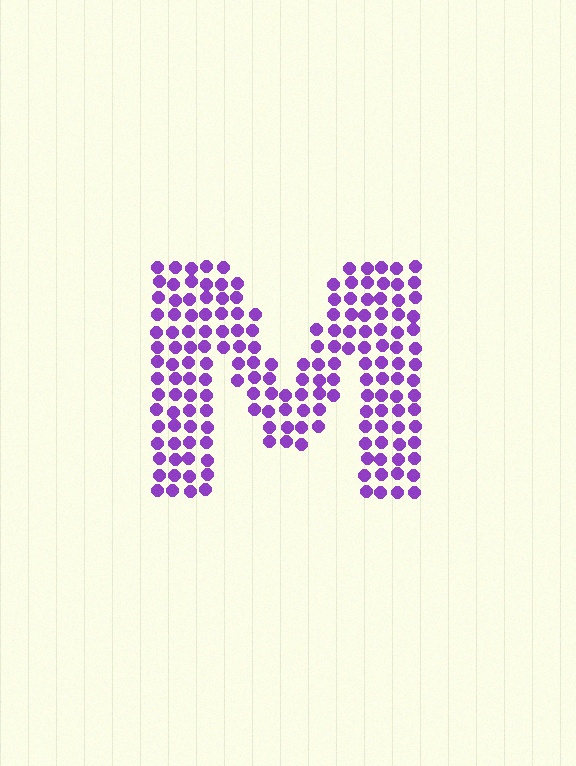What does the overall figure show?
The overall figure shows the letter M.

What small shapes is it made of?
It is made of small circles.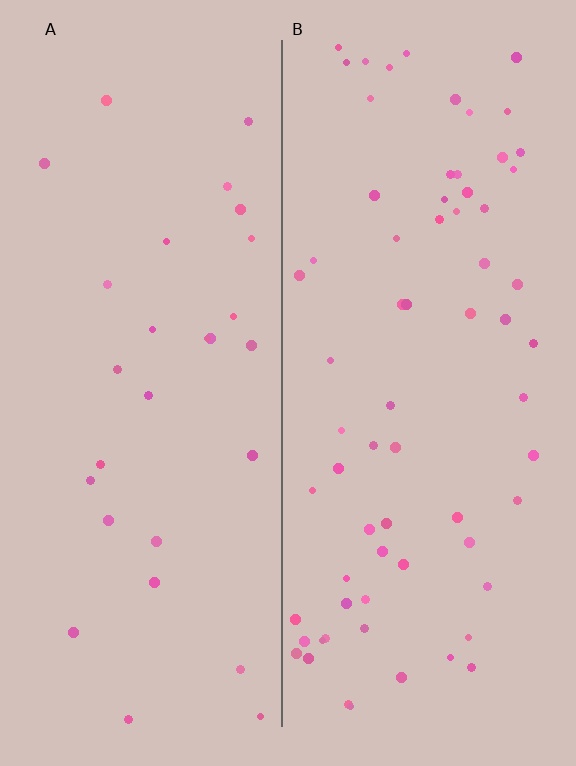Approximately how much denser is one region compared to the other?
Approximately 2.4× — region B over region A.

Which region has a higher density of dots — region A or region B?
B (the right).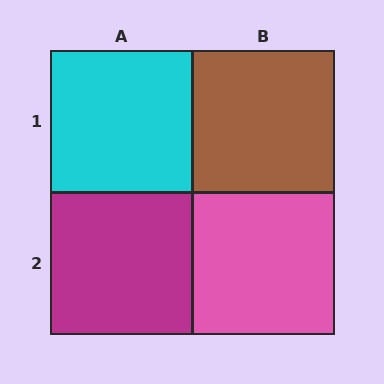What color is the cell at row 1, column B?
Brown.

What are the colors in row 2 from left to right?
Magenta, pink.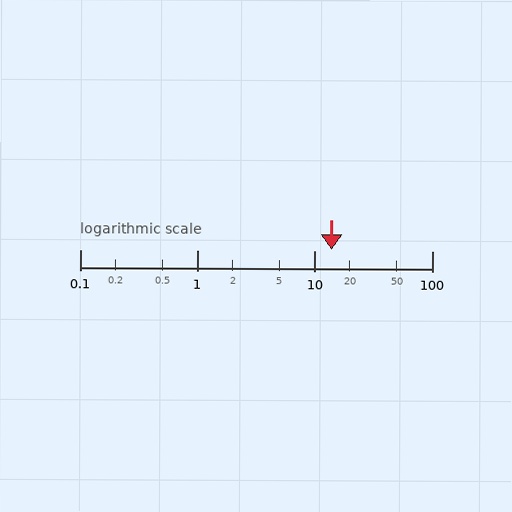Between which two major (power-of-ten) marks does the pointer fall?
The pointer is between 10 and 100.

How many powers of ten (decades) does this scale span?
The scale spans 3 decades, from 0.1 to 100.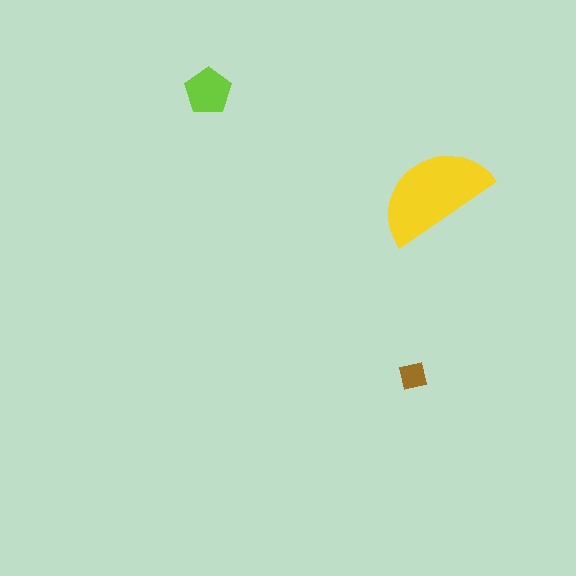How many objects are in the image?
There are 3 objects in the image.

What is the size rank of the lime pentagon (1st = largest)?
2nd.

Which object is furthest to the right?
The yellow semicircle is rightmost.